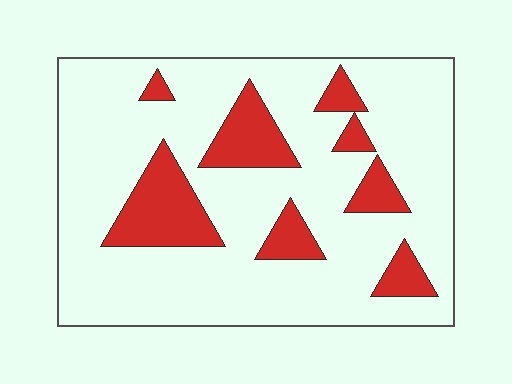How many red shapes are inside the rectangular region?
8.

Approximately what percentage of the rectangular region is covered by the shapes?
Approximately 20%.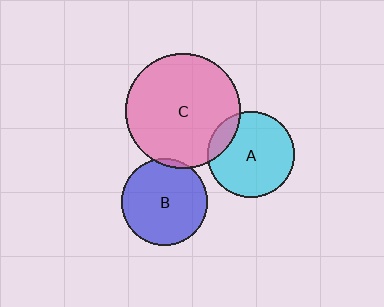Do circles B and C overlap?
Yes.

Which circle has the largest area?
Circle C (pink).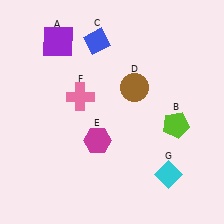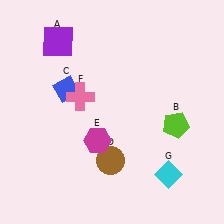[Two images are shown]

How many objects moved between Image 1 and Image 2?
2 objects moved between the two images.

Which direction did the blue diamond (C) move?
The blue diamond (C) moved down.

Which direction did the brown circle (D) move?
The brown circle (D) moved down.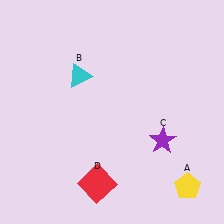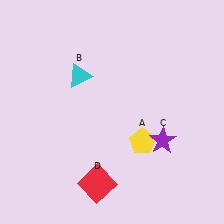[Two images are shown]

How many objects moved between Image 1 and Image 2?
1 object moved between the two images.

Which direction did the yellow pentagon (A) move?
The yellow pentagon (A) moved up.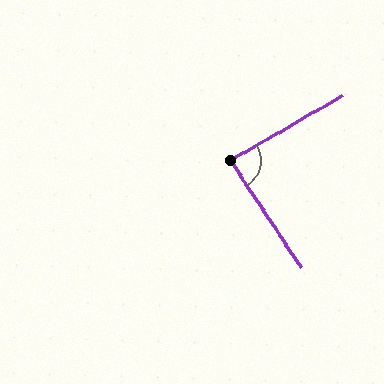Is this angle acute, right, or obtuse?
It is approximately a right angle.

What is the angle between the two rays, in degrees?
Approximately 87 degrees.